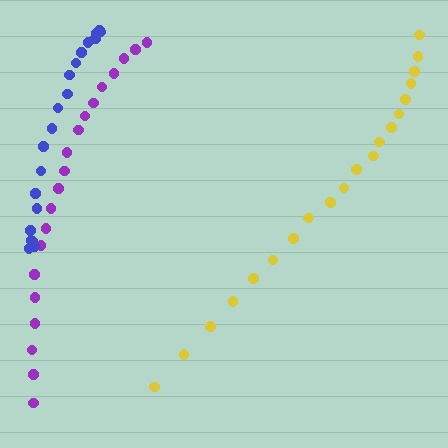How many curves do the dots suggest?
There are 3 distinct paths.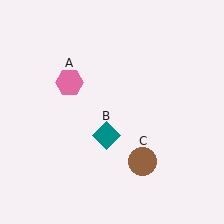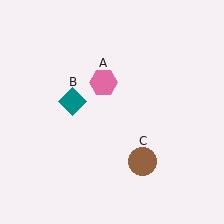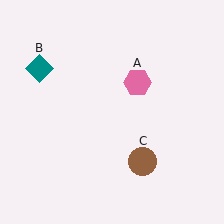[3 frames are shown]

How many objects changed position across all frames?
2 objects changed position: pink hexagon (object A), teal diamond (object B).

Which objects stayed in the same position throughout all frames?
Brown circle (object C) remained stationary.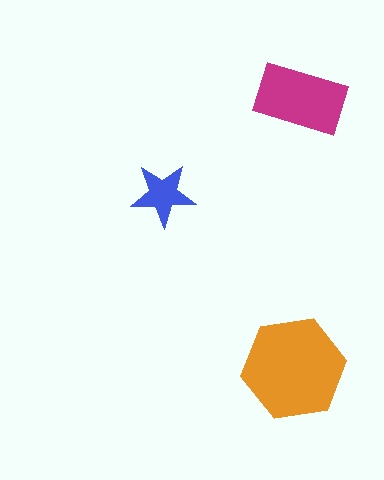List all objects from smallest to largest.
The blue star, the magenta rectangle, the orange hexagon.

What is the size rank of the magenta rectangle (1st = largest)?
2nd.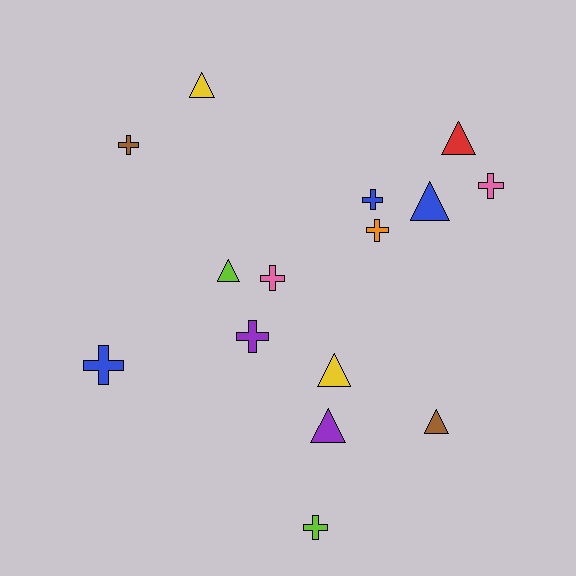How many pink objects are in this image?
There are 2 pink objects.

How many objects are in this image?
There are 15 objects.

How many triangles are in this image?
There are 7 triangles.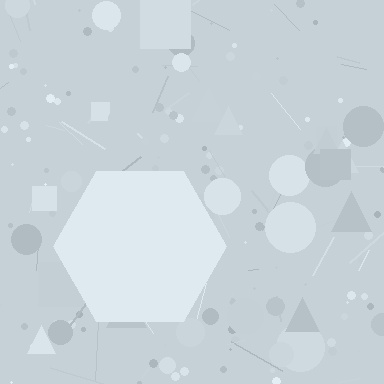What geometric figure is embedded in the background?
A hexagon is embedded in the background.